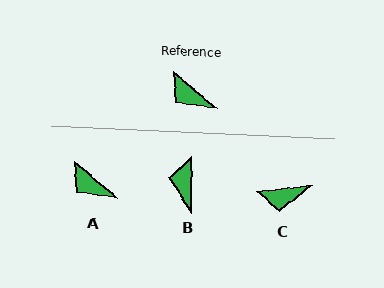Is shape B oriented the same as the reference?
No, it is off by about 51 degrees.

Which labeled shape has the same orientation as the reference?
A.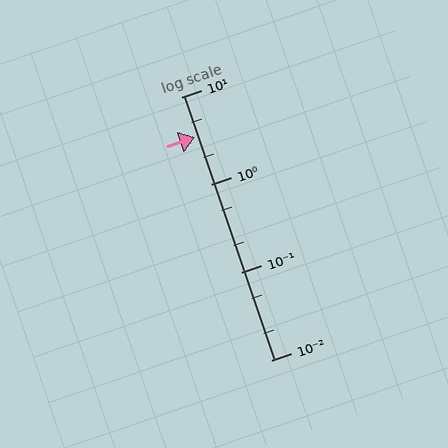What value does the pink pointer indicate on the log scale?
The pointer indicates approximately 3.5.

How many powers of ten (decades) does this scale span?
The scale spans 3 decades, from 0.01 to 10.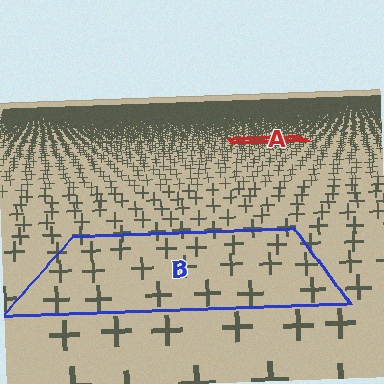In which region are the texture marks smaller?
The texture marks are smaller in region A, because it is farther away.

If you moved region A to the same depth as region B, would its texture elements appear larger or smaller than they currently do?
They would appear larger. At a closer depth, the same texture elements are projected at a bigger on-screen size.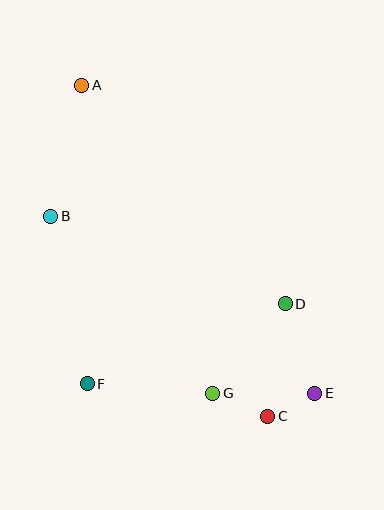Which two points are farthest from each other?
Points A and E are farthest from each other.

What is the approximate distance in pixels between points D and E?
The distance between D and E is approximately 94 pixels.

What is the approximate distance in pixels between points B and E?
The distance between B and E is approximately 318 pixels.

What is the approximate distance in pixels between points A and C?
The distance between A and C is approximately 380 pixels.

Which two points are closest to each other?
Points C and E are closest to each other.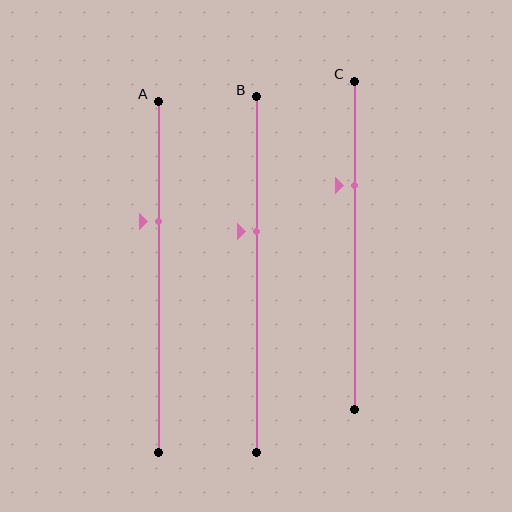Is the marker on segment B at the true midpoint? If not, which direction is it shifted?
No, the marker on segment B is shifted upward by about 12% of the segment length.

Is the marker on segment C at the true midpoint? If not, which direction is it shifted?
No, the marker on segment C is shifted upward by about 18% of the segment length.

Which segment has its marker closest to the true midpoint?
Segment B has its marker closest to the true midpoint.